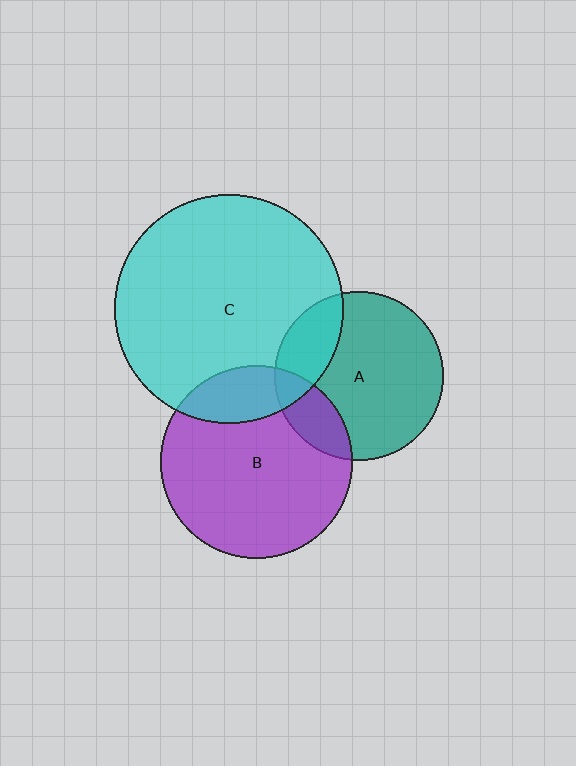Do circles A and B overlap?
Yes.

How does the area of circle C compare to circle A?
Approximately 1.8 times.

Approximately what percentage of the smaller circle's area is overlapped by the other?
Approximately 15%.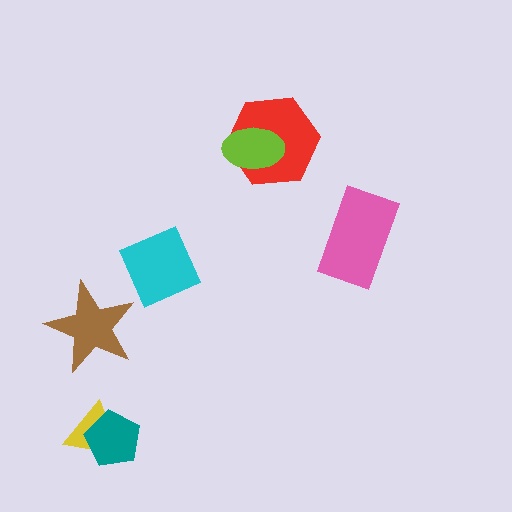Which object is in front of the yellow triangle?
The teal pentagon is in front of the yellow triangle.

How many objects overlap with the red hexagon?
1 object overlaps with the red hexagon.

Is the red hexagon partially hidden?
Yes, it is partially covered by another shape.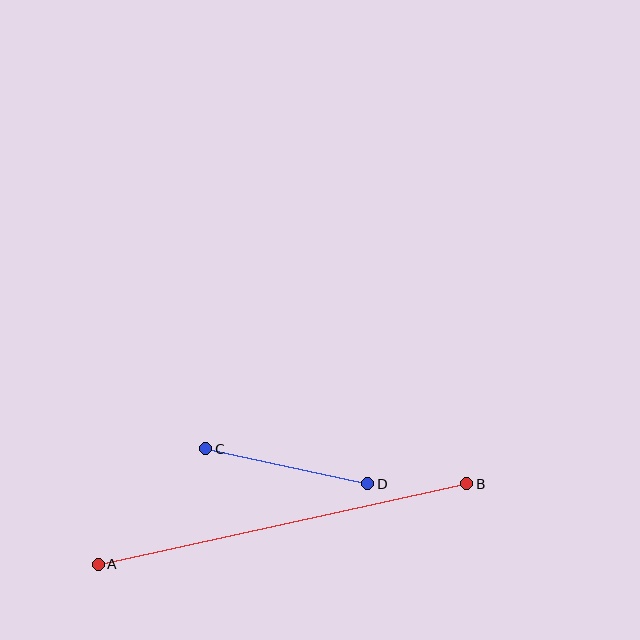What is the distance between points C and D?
The distance is approximately 166 pixels.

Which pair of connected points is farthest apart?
Points A and B are farthest apart.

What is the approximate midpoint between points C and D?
The midpoint is at approximately (287, 466) pixels.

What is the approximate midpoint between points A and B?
The midpoint is at approximately (283, 524) pixels.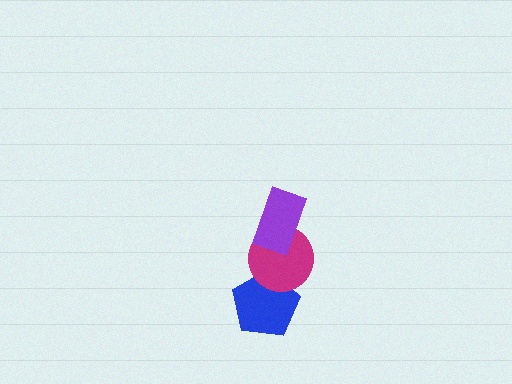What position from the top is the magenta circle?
The magenta circle is 2nd from the top.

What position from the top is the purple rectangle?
The purple rectangle is 1st from the top.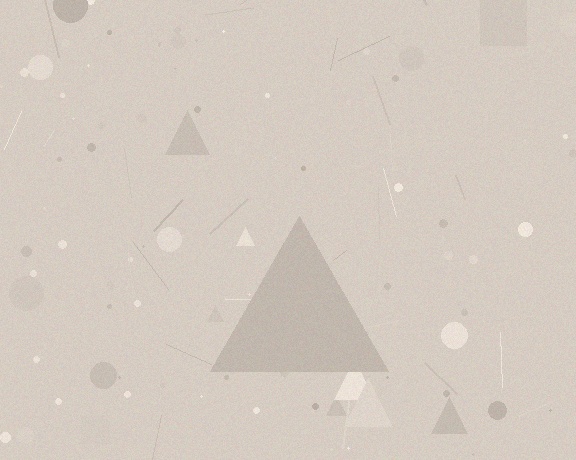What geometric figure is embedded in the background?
A triangle is embedded in the background.